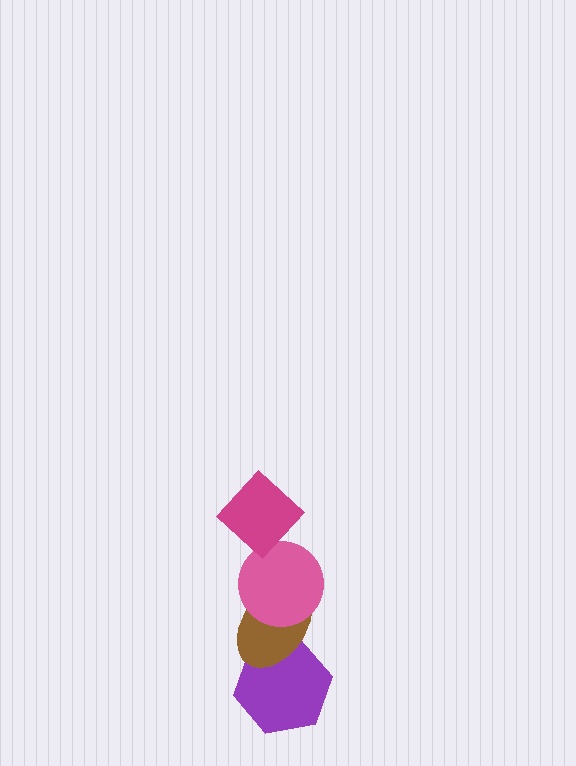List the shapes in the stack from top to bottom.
From top to bottom: the magenta diamond, the pink circle, the brown ellipse, the purple hexagon.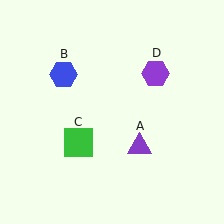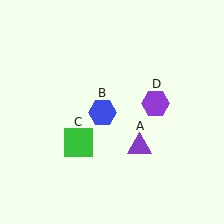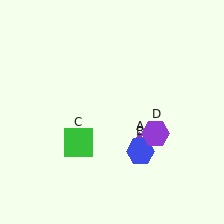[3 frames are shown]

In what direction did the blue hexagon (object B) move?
The blue hexagon (object B) moved down and to the right.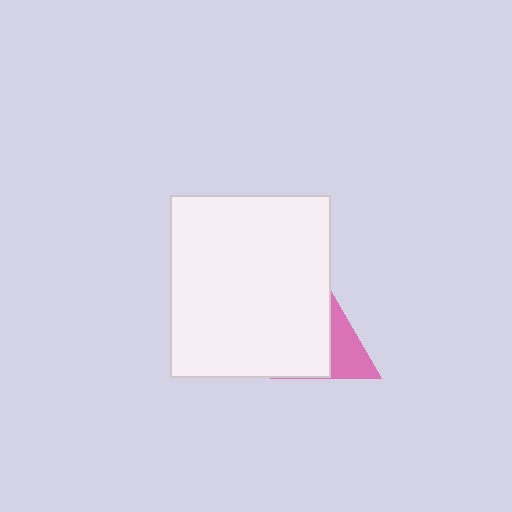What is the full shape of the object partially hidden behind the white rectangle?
The partially hidden object is a pink triangle.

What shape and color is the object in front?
The object in front is a white rectangle.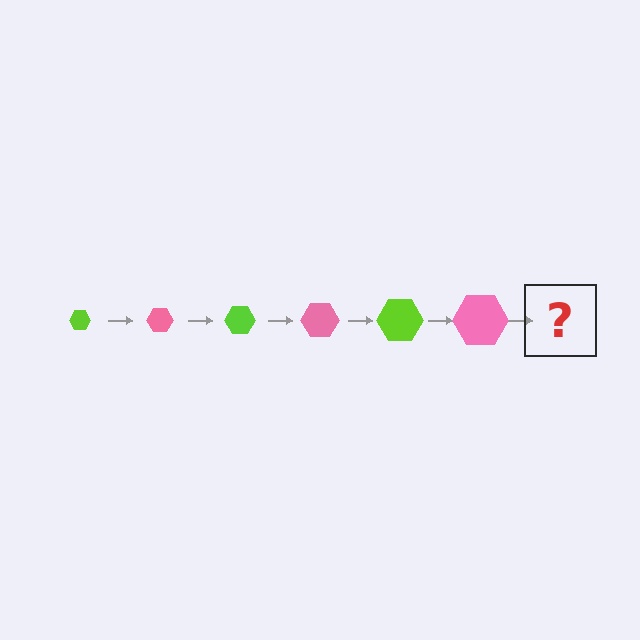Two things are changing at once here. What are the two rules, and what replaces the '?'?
The two rules are that the hexagon grows larger each step and the color cycles through lime and pink. The '?' should be a lime hexagon, larger than the previous one.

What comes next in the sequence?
The next element should be a lime hexagon, larger than the previous one.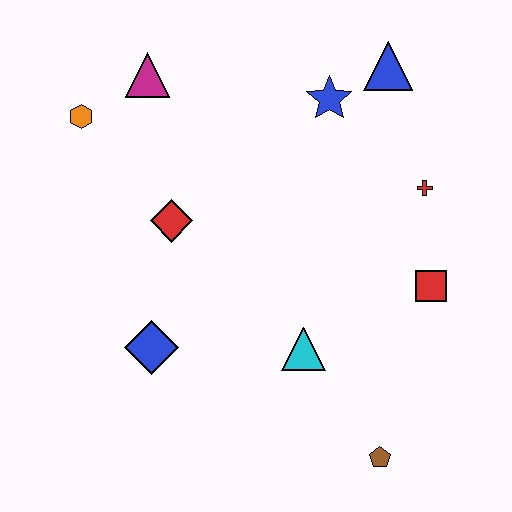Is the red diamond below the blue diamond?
No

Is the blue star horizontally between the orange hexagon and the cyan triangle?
No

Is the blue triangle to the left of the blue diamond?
No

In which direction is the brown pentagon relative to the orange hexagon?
The brown pentagon is below the orange hexagon.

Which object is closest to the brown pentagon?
The cyan triangle is closest to the brown pentagon.